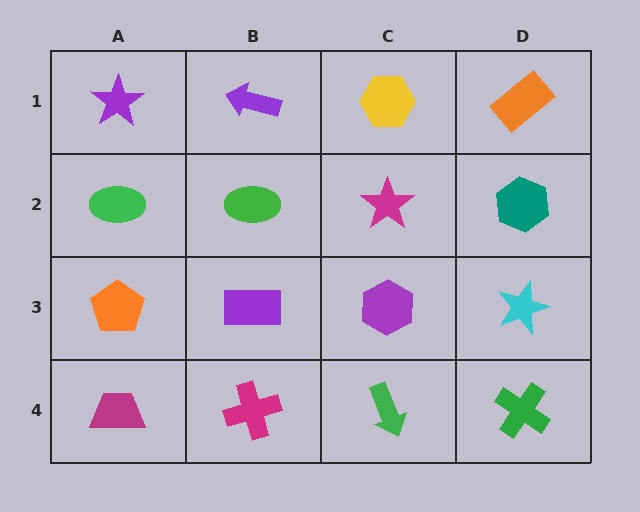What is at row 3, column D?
A cyan star.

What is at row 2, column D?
A teal hexagon.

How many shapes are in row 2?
4 shapes.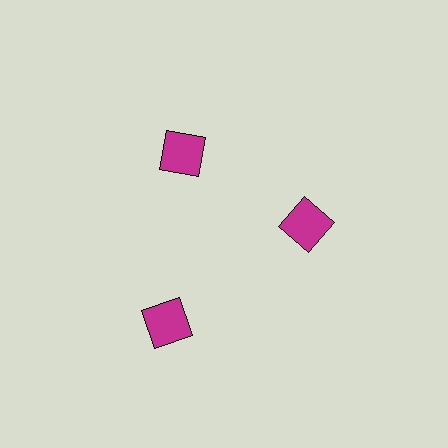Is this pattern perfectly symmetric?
No. The 3 magenta squares are arranged in a ring, but one element near the 7 o'clock position is pushed outward from the center, breaking the 3-fold rotational symmetry.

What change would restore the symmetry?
The symmetry would be restored by moving it inward, back onto the ring so that all 3 squares sit at equal angles and equal distance from the center.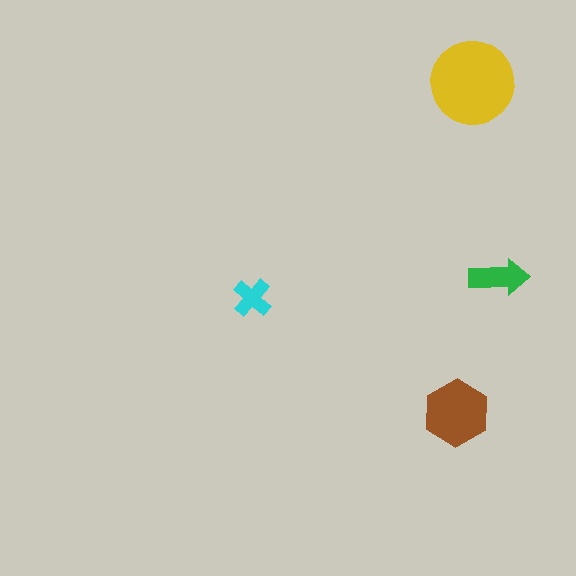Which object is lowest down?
The brown hexagon is bottommost.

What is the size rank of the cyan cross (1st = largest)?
4th.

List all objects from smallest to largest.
The cyan cross, the green arrow, the brown hexagon, the yellow circle.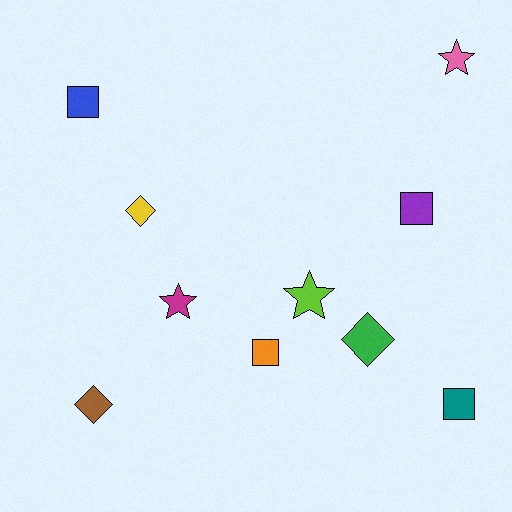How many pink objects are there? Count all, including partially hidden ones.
There is 1 pink object.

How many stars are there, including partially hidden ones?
There are 3 stars.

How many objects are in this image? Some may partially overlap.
There are 10 objects.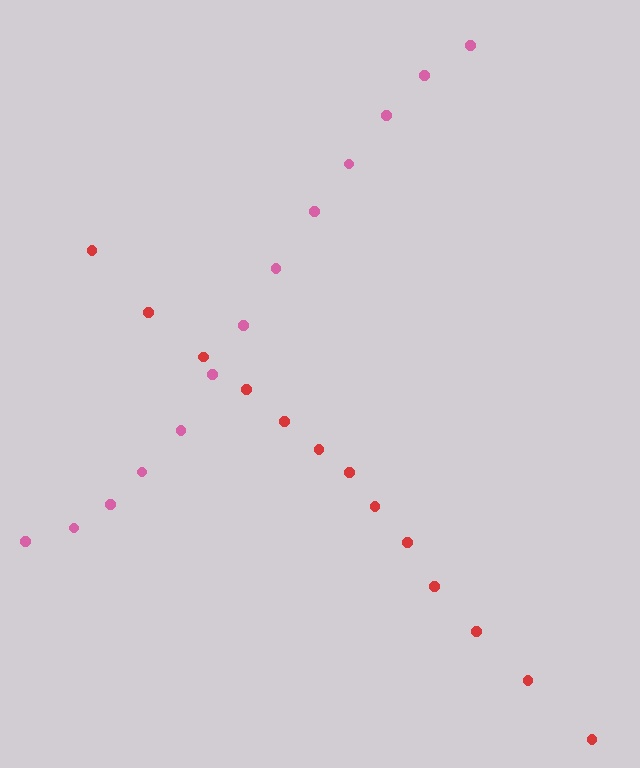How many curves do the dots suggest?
There are 2 distinct paths.